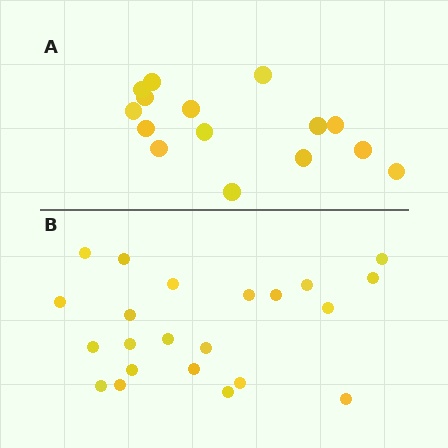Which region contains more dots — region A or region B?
Region B (the bottom region) has more dots.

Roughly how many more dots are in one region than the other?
Region B has roughly 8 or so more dots than region A.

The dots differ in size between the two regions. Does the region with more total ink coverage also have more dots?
No. Region A has more total ink coverage because its dots are larger, but region B actually contains more individual dots. Total area can be misleading — the number of items is what matters here.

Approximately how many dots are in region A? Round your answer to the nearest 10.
About 20 dots. (The exact count is 15, which rounds to 20.)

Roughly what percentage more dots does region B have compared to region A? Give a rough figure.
About 45% more.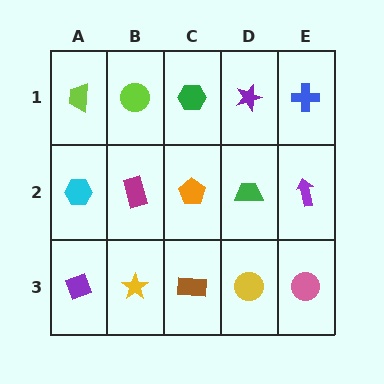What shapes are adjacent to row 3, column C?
An orange pentagon (row 2, column C), a yellow star (row 3, column B), a yellow circle (row 3, column D).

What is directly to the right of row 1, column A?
A lime circle.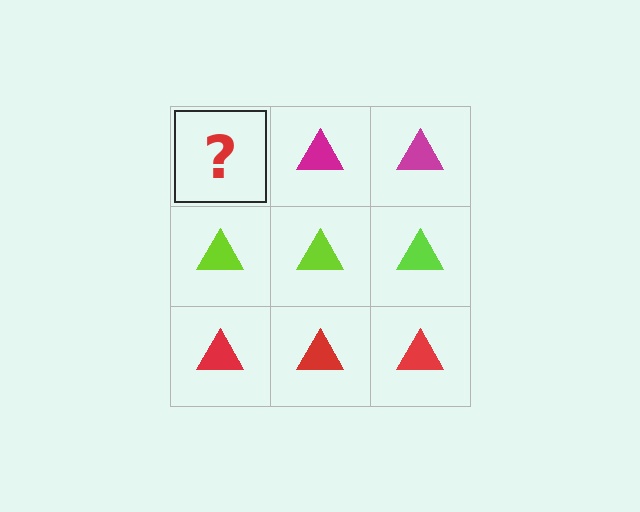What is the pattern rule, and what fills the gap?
The rule is that each row has a consistent color. The gap should be filled with a magenta triangle.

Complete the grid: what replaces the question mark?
The question mark should be replaced with a magenta triangle.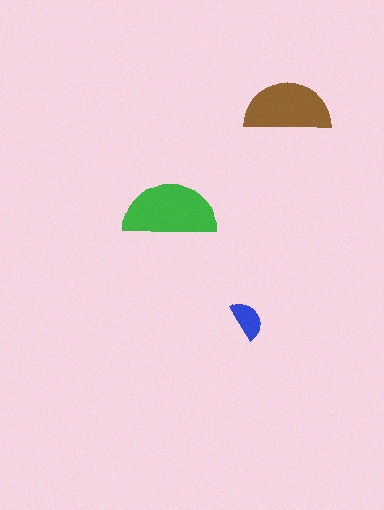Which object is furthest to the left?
The green semicircle is leftmost.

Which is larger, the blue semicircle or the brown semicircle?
The brown one.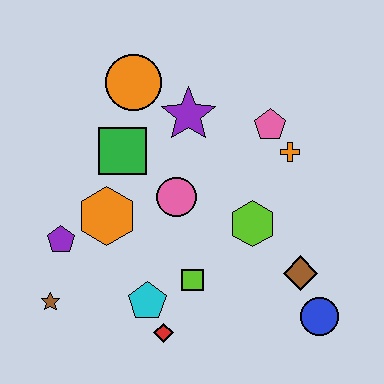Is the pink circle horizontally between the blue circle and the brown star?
Yes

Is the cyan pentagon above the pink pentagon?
No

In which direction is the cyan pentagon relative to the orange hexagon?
The cyan pentagon is below the orange hexagon.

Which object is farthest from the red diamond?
The orange circle is farthest from the red diamond.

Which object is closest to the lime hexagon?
The brown diamond is closest to the lime hexagon.